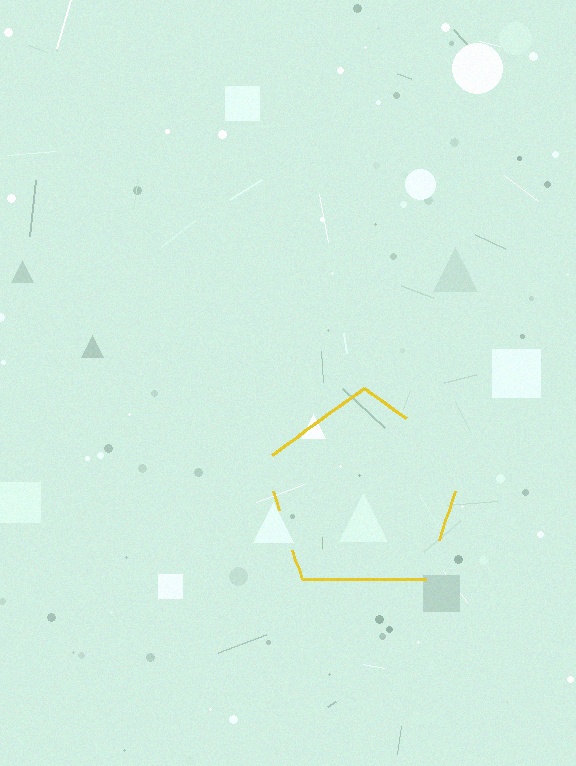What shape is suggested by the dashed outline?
The dashed outline suggests a pentagon.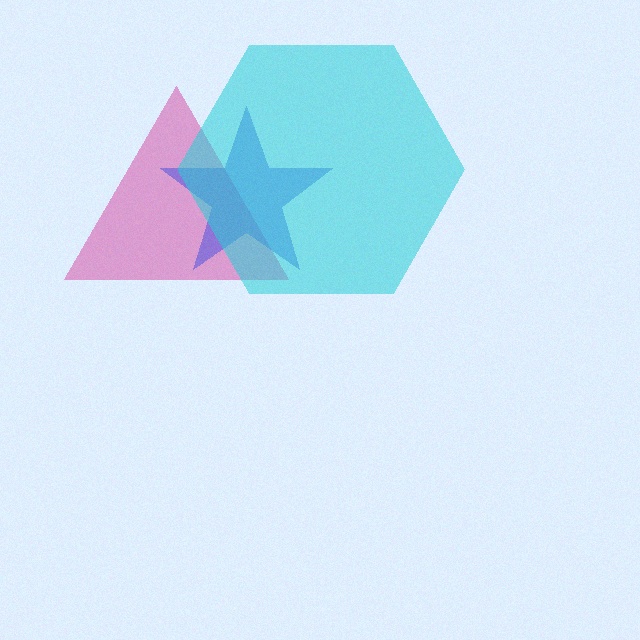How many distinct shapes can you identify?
There are 3 distinct shapes: a magenta triangle, a blue star, a cyan hexagon.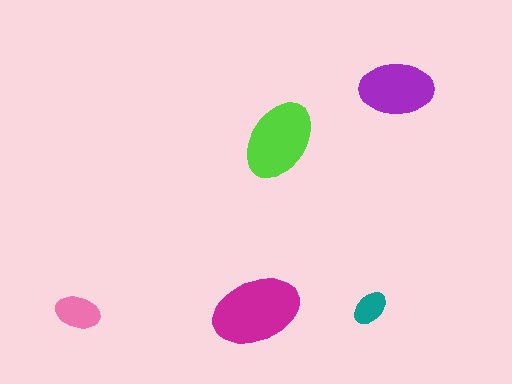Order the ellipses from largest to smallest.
the magenta one, the lime one, the purple one, the pink one, the teal one.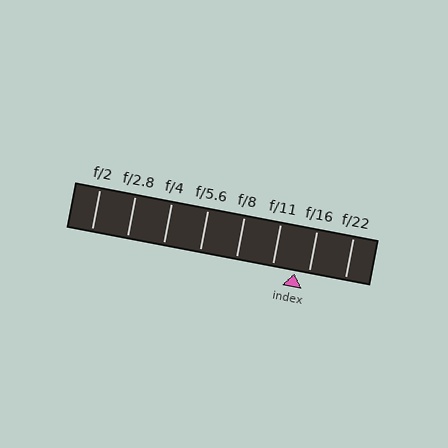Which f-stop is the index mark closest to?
The index mark is closest to f/16.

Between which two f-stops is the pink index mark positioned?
The index mark is between f/11 and f/16.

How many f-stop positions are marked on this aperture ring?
There are 8 f-stop positions marked.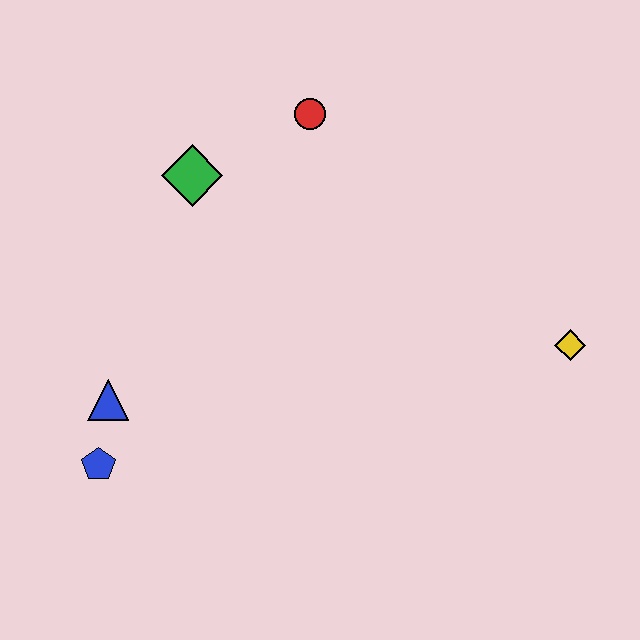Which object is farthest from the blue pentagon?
The yellow diamond is farthest from the blue pentagon.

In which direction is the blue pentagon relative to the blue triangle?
The blue pentagon is below the blue triangle.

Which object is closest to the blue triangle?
The blue pentagon is closest to the blue triangle.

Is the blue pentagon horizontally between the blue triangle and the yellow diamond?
No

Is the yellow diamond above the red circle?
No